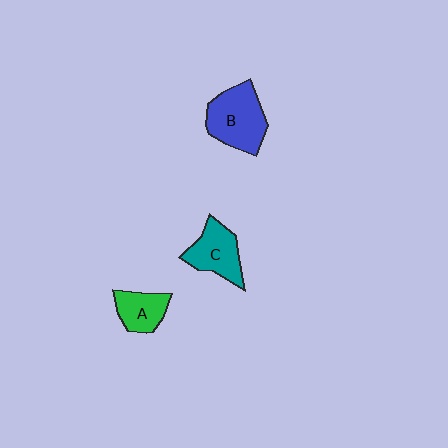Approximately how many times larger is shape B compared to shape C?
Approximately 1.3 times.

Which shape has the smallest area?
Shape A (green).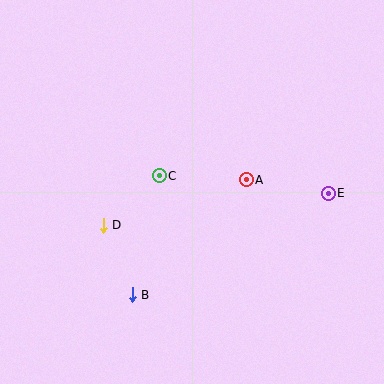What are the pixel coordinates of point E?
Point E is at (328, 193).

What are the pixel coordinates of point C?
Point C is at (159, 176).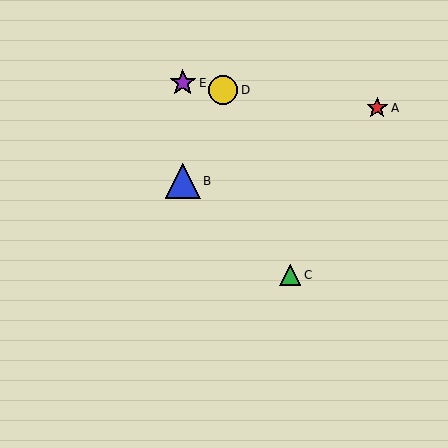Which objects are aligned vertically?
Objects B, E are aligned vertically.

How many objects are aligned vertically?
2 objects (B, E) are aligned vertically.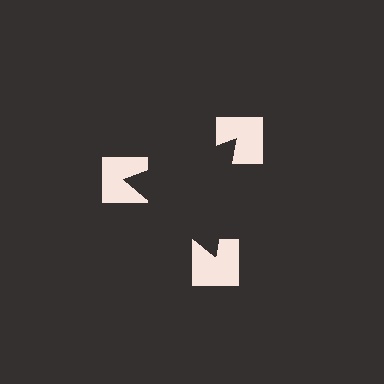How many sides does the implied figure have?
3 sides.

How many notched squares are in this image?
There are 3 — one at each vertex of the illusory triangle.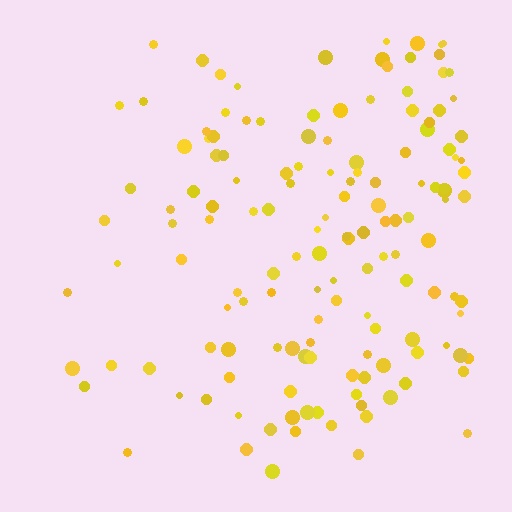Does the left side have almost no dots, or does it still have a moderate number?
Still a moderate number, just noticeably fewer than the right.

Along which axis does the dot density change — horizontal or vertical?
Horizontal.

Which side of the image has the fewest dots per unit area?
The left.